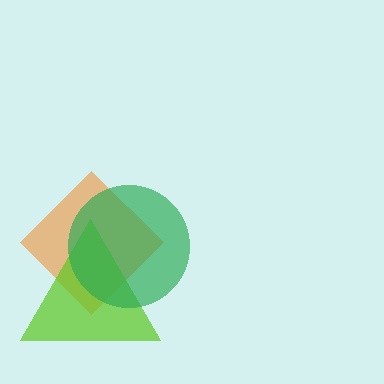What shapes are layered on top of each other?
The layered shapes are: an orange diamond, a lime triangle, a green circle.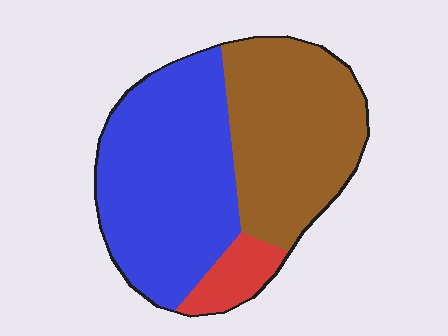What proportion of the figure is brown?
Brown covers about 40% of the figure.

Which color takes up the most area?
Blue, at roughly 50%.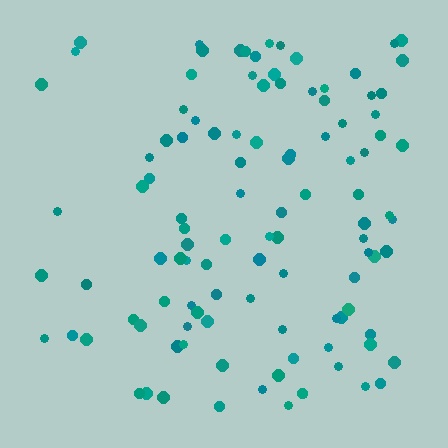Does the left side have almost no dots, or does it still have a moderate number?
Still a moderate number, just noticeably fewer than the right.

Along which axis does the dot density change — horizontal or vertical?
Horizontal.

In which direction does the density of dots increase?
From left to right, with the right side densest.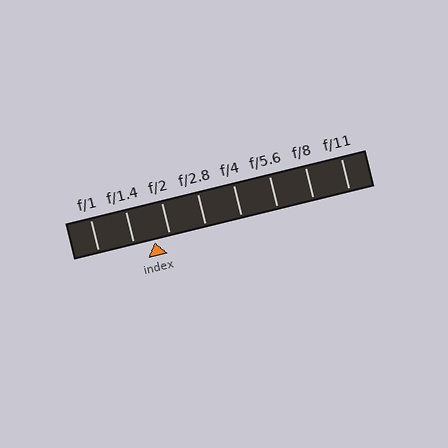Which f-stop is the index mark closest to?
The index mark is closest to f/2.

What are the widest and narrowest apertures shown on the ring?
The widest aperture shown is f/1 and the narrowest is f/11.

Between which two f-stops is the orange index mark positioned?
The index mark is between f/1.4 and f/2.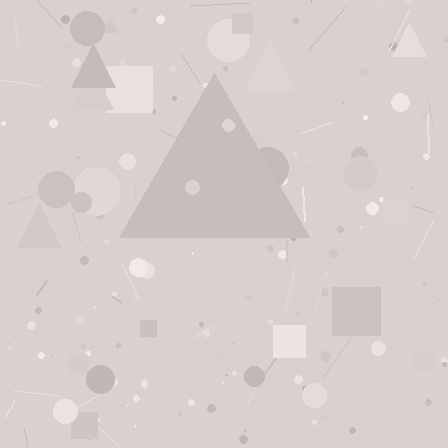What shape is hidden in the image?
A triangle is hidden in the image.